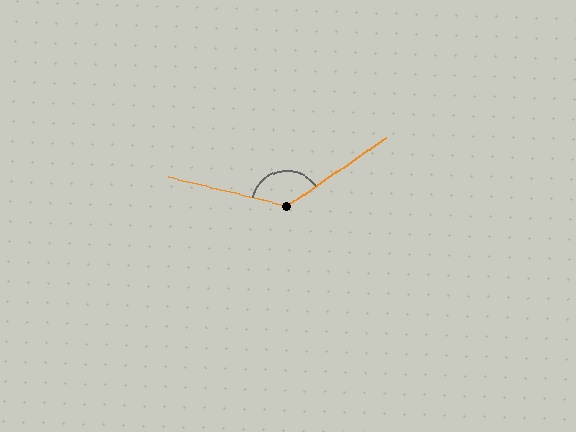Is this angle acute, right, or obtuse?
It is obtuse.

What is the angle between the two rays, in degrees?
Approximately 132 degrees.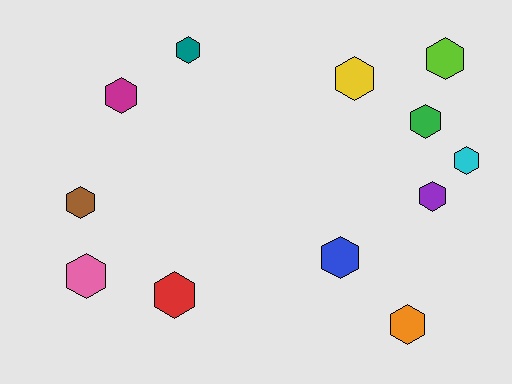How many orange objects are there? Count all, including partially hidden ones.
There is 1 orange object.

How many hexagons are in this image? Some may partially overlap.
There are 12 hexagons.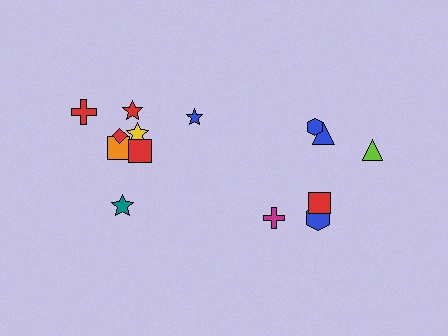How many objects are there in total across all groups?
There are 14 objects.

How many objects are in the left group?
There are 8 objects.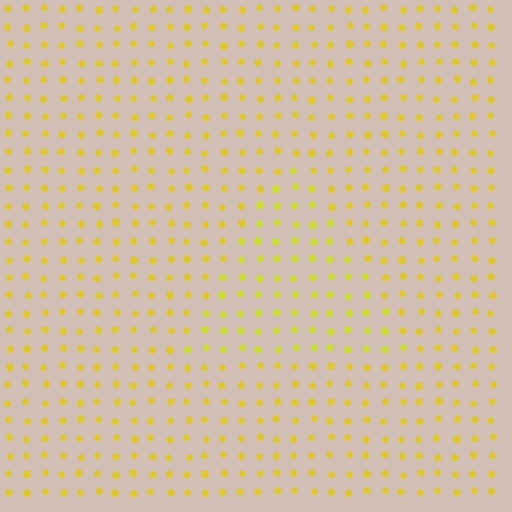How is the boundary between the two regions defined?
The boundary is defined purely by a slight shift in hue (about 15 degrees). Spacing, size, and orientation are identical on both sides.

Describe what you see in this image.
The image is filled with small yellow elements in a uniform arrangement. A triangle-shaped region is visible where the elements are tinted to a slightly different hue, forming a subtle color boundary.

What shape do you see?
I see a triangle.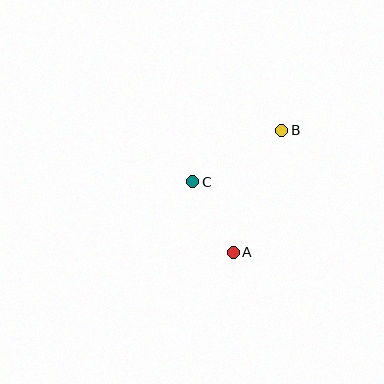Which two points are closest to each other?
Points A and C are closest to each other.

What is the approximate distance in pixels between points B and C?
The distance between B and C is approximately 103 pixels.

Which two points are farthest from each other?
Points A and B are farthest from each other.